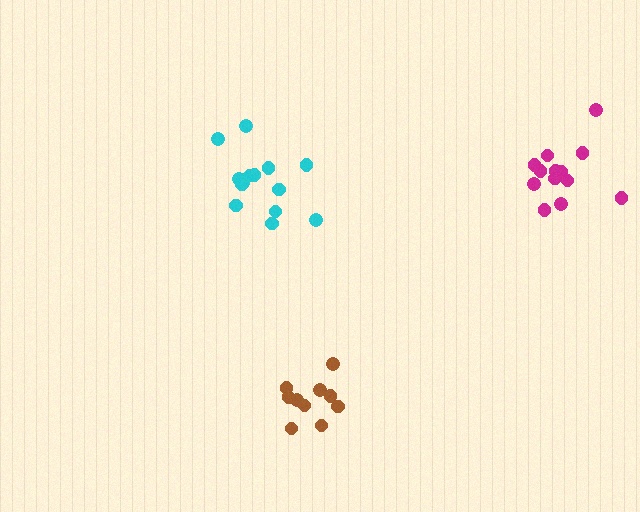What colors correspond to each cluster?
The clusters are colored: cyan, brown, magenta.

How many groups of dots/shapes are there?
There are 3 groups.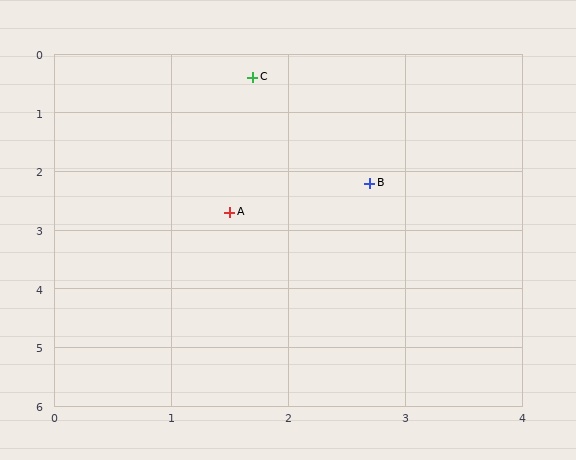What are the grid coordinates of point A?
Point A is at approximately (1.5, 2.7).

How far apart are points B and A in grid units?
Points B and A are about 1.3 grid units apart.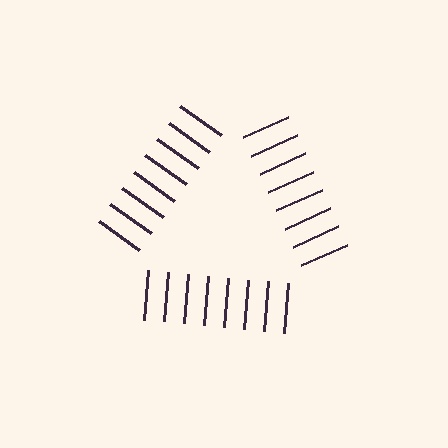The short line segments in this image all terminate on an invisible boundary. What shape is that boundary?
An illusory triangle — the line segments terminate on its edges but no continuous stroke is drawn.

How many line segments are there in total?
24 — 8 along each of the 3 edges.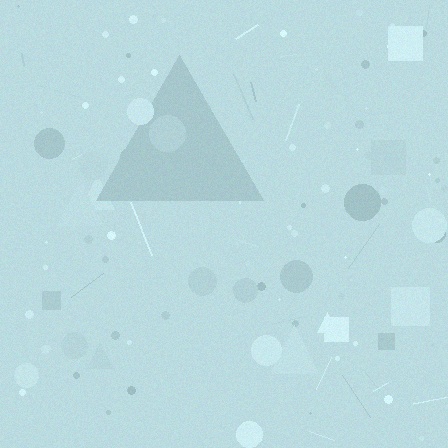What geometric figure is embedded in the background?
A triangle is embedded in the background.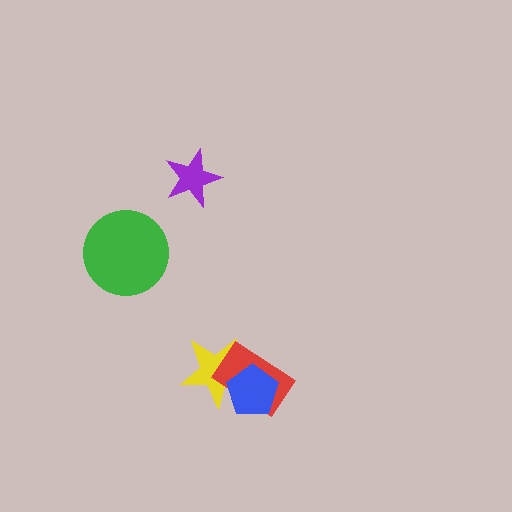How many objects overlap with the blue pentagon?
2 objects overlap with the blue pentagon.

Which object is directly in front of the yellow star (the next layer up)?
The red rectangle is directly in front of the yellow star.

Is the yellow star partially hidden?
Yes, it is partially covered by another shape.